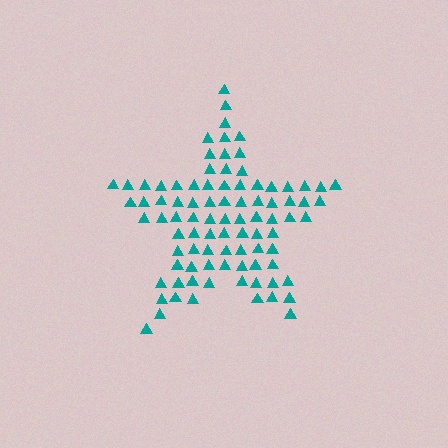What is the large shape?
The large shape is a star.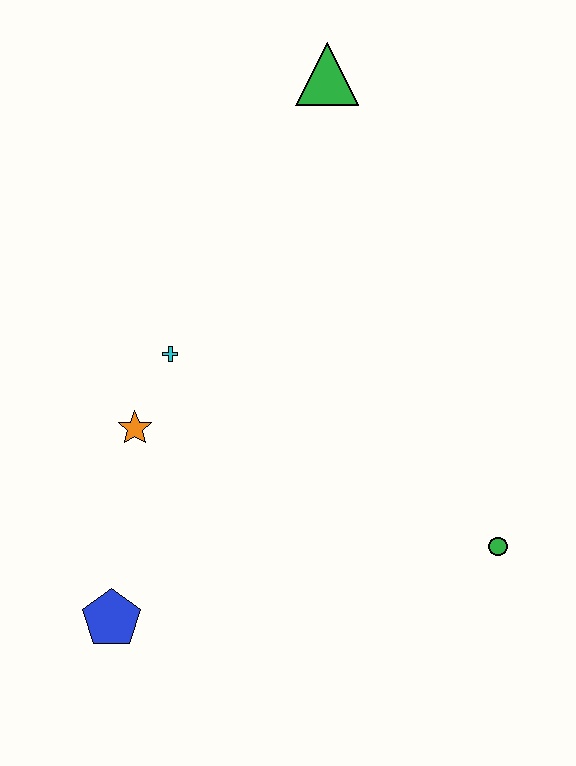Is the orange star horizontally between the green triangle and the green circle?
No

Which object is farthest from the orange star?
The green triangle is farthest from the orange star.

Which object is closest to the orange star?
The cyan cross is closest to the orange star.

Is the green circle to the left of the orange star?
No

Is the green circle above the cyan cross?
No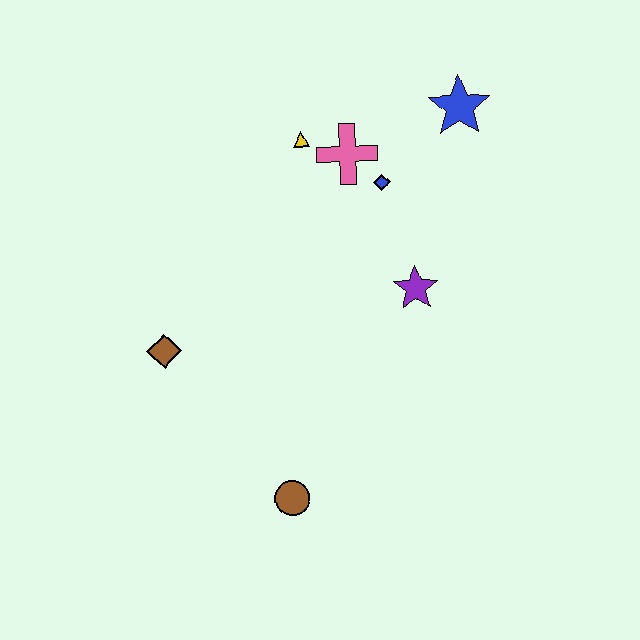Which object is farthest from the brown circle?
The blue star is farthest from the brown circle.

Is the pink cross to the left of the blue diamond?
Yes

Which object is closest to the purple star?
The blue diamond is closest to the purple star.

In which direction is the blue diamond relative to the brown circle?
The blue diamond is above the brown circle.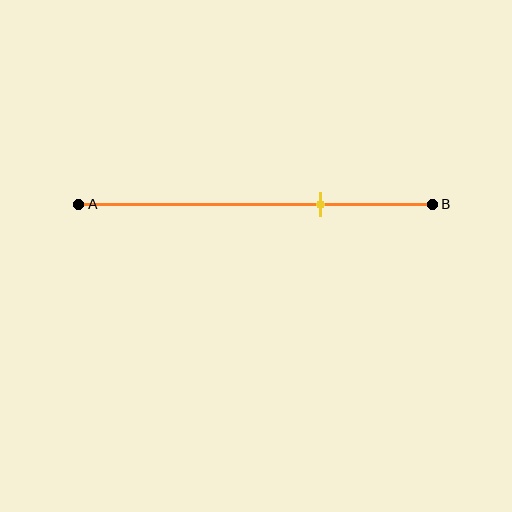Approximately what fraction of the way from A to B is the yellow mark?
The yellow mark is approximately 70% of the way from A to B.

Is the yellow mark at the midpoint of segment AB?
No, the mark is at about 70% from A, not at the 50% midpoint.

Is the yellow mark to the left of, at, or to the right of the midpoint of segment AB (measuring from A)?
The yellow mark is to the right of the midpoint of segment AB.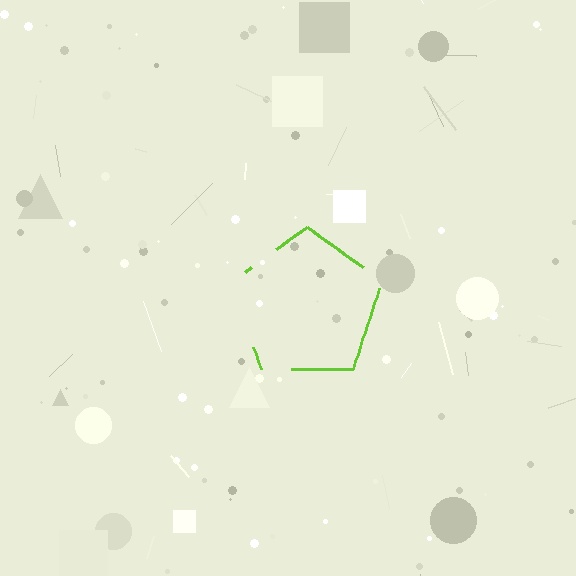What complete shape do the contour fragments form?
The contour fragments form a pentagon.